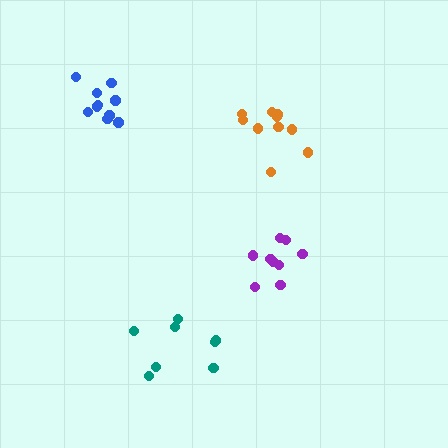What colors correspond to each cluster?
The clusters are colored: purple, teal, orange, blue.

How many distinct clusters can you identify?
There are 4 distinct clusters.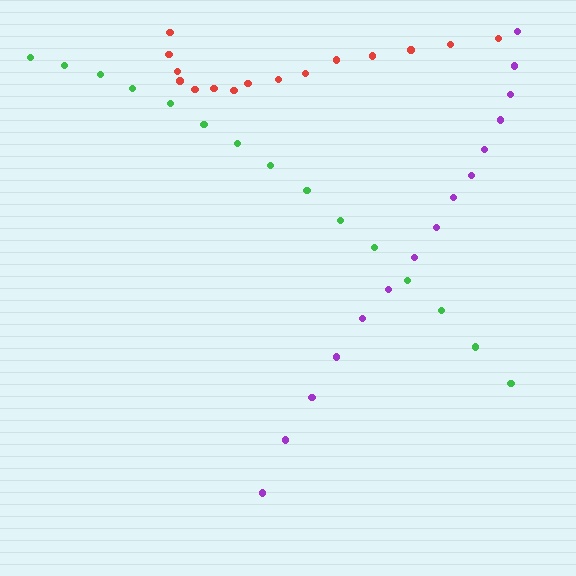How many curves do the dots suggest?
There are 3 distinct paths.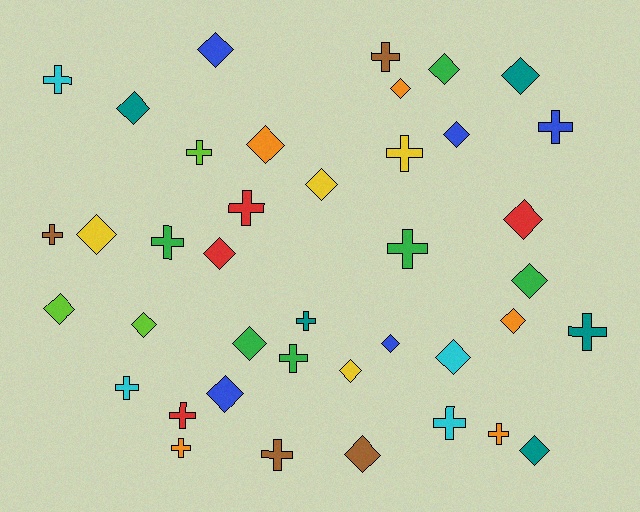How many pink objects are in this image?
There are no pink objects.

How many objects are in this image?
There are 40 objects.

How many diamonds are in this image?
There are 22 diamonds.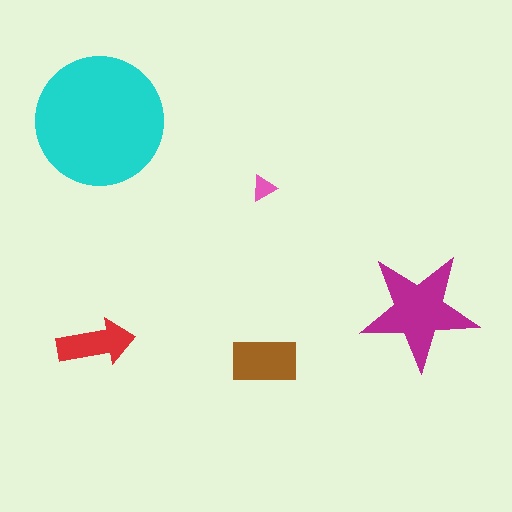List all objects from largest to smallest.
The cyan circle, the magenta star, the brown rectangle, the red arrow, the pink triangle.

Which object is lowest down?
The brown rectangle is bottommost.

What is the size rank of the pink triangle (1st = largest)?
5th.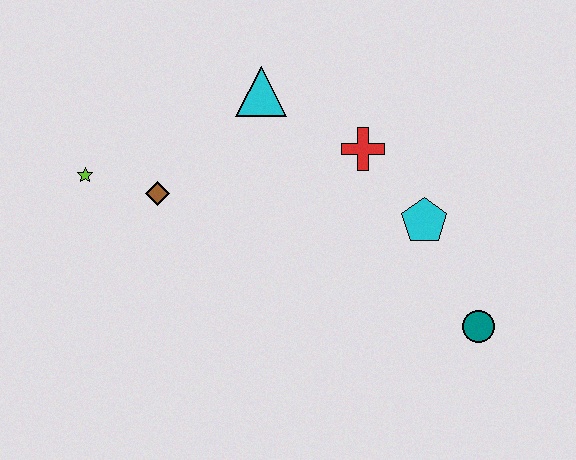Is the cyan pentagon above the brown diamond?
No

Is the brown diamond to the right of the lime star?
Yes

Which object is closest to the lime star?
The brown diamond is closest to the lime star.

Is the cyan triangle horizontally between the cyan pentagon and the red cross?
No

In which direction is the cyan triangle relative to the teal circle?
The cyan triangle is above the teal circle.